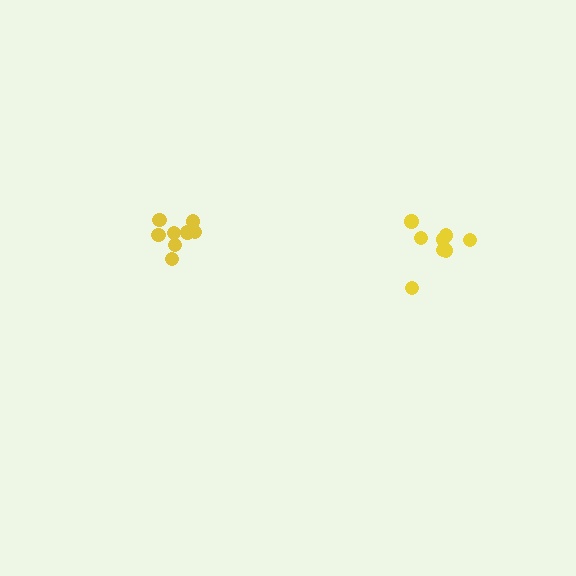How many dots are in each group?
Group 1: 8 dots, Group 2: 8 dots (16 total).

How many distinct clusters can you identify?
There are 2 distinct clusters.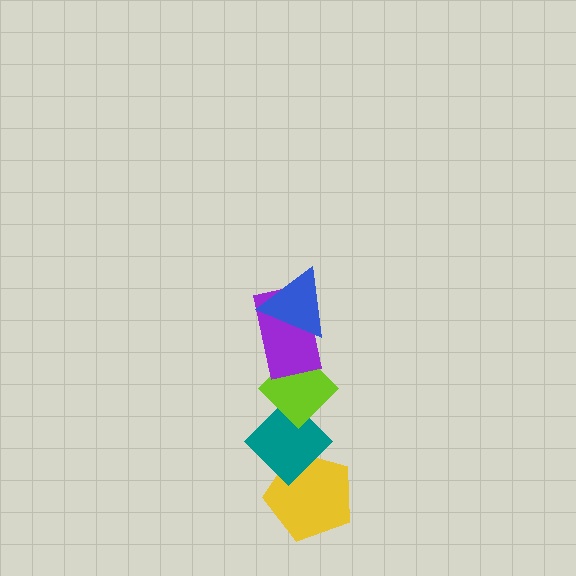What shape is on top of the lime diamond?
The purple rectangle is on top of the lime diamond.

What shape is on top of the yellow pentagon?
The teal diamond is on top of the yellow pentagon.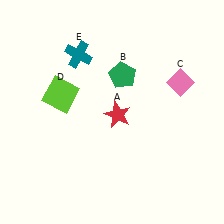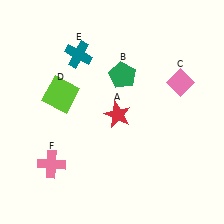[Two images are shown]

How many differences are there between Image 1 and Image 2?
There is 1 difference between the two images.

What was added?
A pink cross (F) was added in Image 2.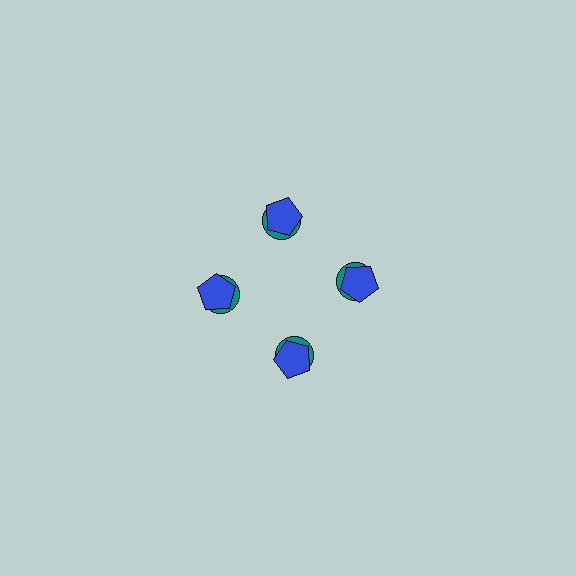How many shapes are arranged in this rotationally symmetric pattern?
There are 8 shapes, arranged in 4 groups of 2.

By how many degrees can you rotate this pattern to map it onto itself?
The pattern maps onto itself every 90 degrees of rotation.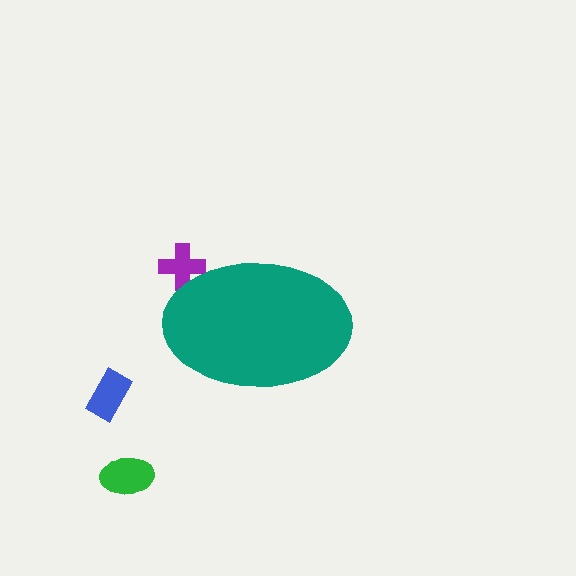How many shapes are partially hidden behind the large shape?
1 shape is partially hidden.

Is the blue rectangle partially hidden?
No, the blue rectangle is fully visible.